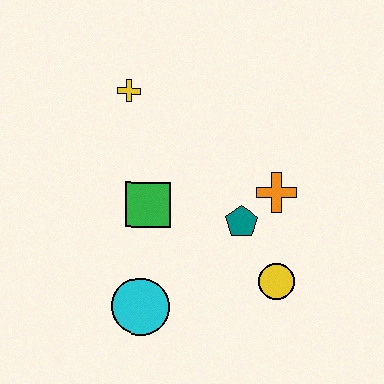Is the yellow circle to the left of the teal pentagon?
No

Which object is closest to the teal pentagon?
The orange cross is closest to the teal pentagon.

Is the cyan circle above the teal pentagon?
No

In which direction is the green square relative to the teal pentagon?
The green square is to the left of the teal pentagon.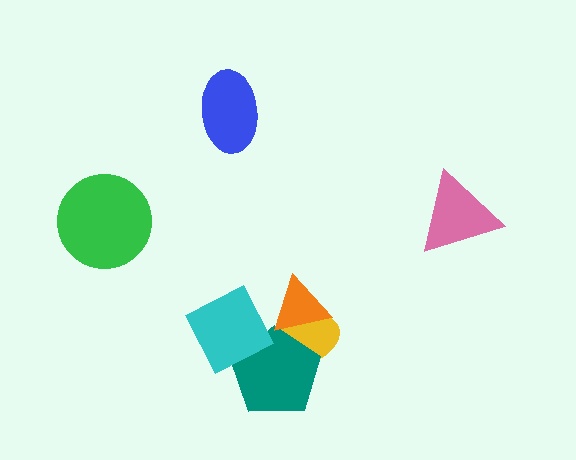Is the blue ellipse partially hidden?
No, no other shape covers it.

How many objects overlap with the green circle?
0 objects overlap with the green circle.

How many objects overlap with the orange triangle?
2 objects overlap with the orange triangle.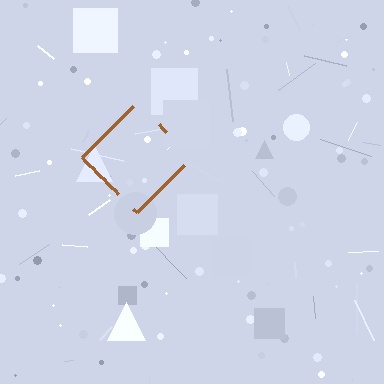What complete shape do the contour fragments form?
The contour fragments form a diamond.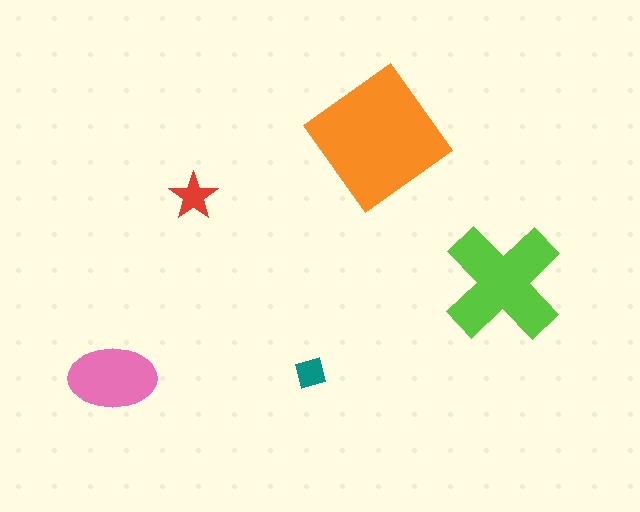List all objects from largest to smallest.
The orange diamond, the lime cross, the pink ellipse, the red star, the teal diamond.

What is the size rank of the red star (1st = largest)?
4th.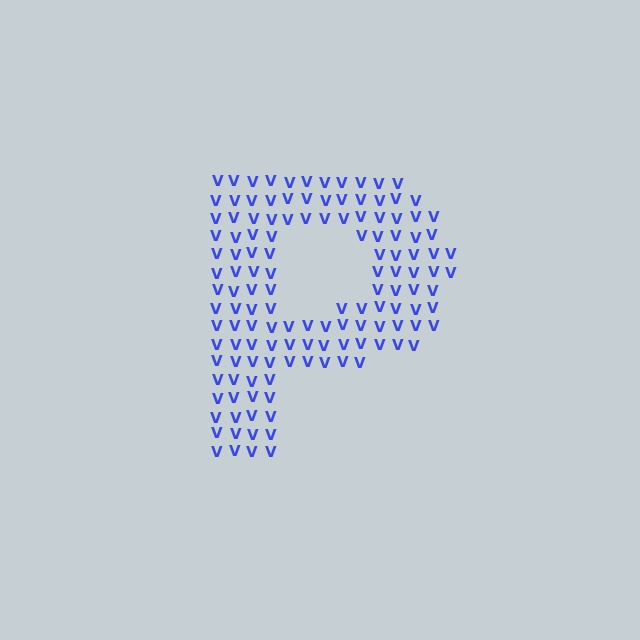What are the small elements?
The small elements are letter V's.